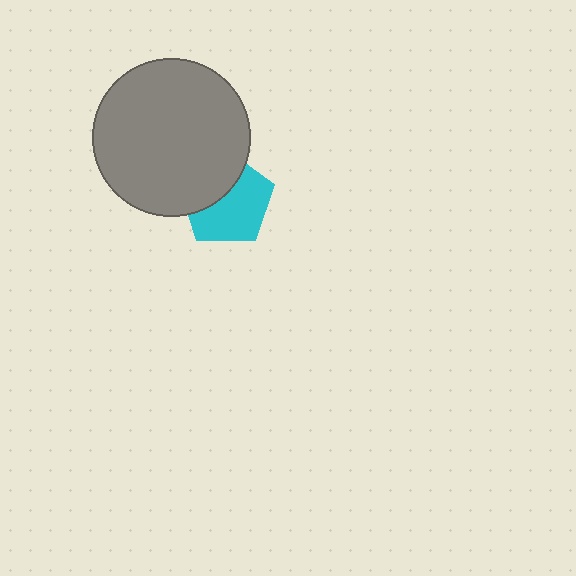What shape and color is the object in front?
The object in front is a gray circle.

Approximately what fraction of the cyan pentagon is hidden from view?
Roughly 39% of the cyan pentagon is hidden behind the gray circle.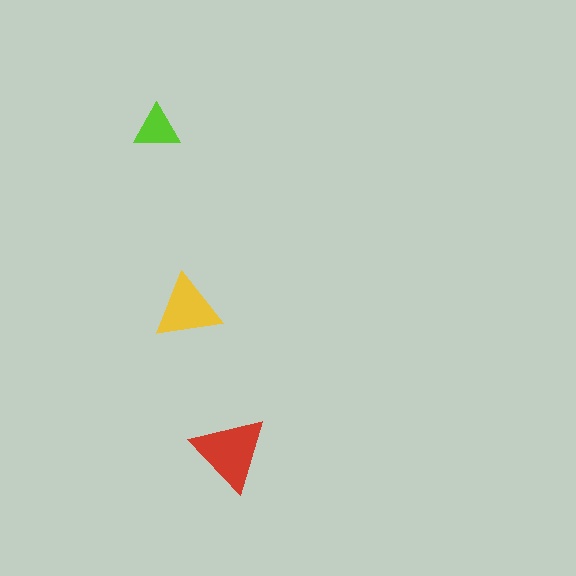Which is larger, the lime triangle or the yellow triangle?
The yellow one.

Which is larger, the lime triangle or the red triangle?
The red one.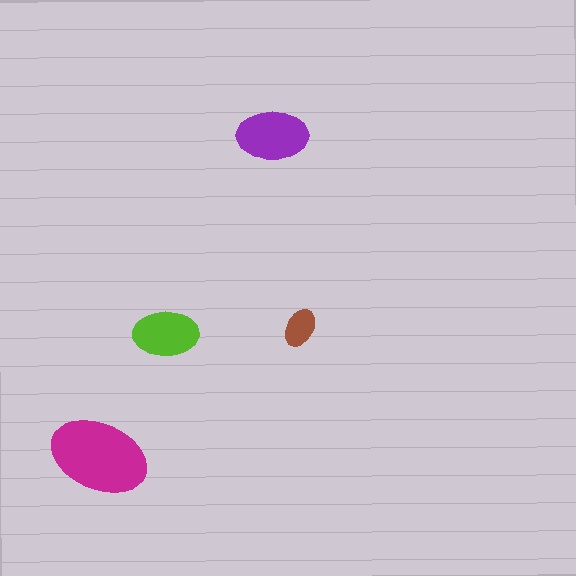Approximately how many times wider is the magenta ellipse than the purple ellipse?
About 1.5 times wider.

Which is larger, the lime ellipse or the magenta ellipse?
The magenta one.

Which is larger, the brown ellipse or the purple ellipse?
The purple one.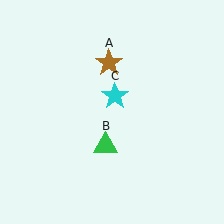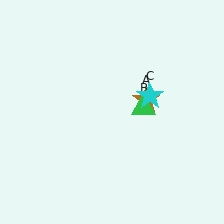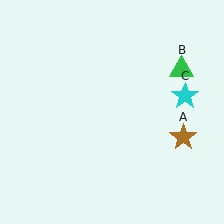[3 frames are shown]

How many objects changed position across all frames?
3 objects changed position: brown star (object A), green triangle (object B), cyan star (object C).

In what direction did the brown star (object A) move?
The brown star (object A) moved down and to the right.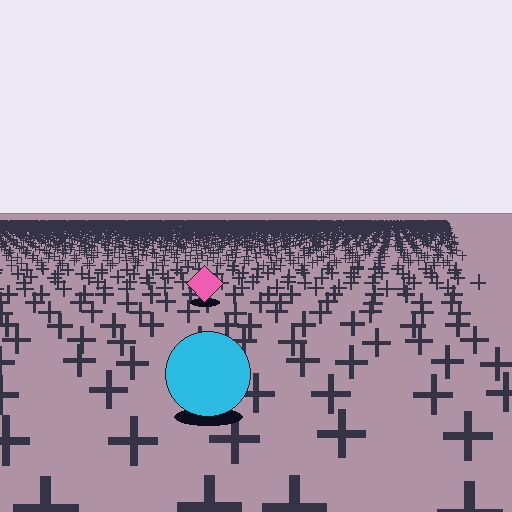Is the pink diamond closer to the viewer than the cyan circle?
No. The cyan circle is closer — you can tell from the texture gradient: the ground texture is coarser near it.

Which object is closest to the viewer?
The cyan circle is closest. The texture marks near it are larger and more spread out.